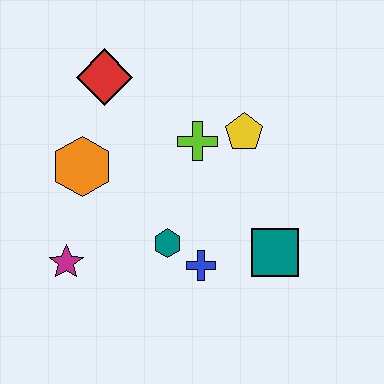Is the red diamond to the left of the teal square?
Yes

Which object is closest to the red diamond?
The orange hexagon is closest to the red diamond.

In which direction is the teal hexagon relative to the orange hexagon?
The teal hexagon is to the right of the orange hexagon.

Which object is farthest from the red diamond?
The teal square is farthest from the red diamond.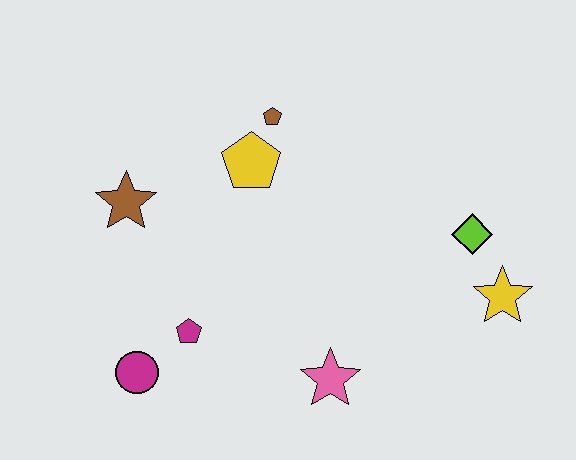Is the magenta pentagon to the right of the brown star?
Yes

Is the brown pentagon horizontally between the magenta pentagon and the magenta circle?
No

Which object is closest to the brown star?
The yellow pentagon is closest to the brown star.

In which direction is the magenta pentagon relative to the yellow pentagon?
The magenta pentagon is below the yellow pentagon.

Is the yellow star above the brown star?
No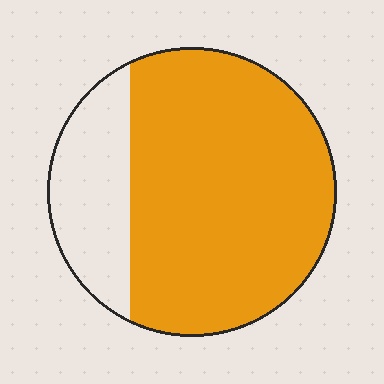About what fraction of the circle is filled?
About three quarters (3/4).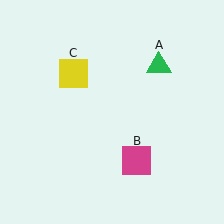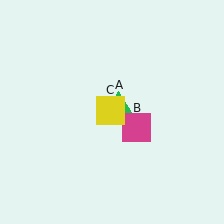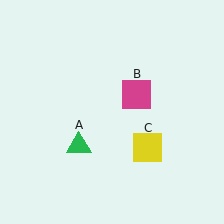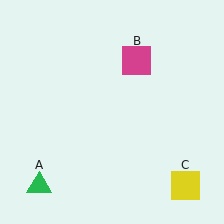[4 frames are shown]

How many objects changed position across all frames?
3 objects changed position: green triangle (object A), magenta square (object B), yellow square (object C).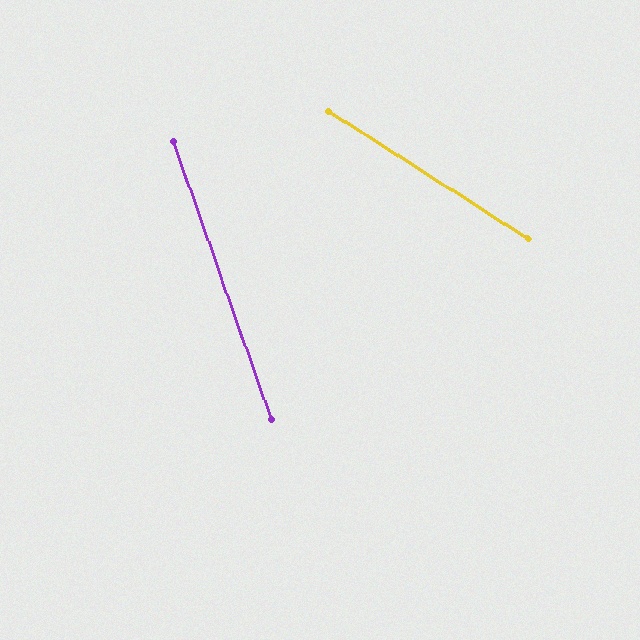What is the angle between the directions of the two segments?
Approximately 38 degrees.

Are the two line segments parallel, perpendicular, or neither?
Neither parallel nor perpendicular — they differ by about 38°.